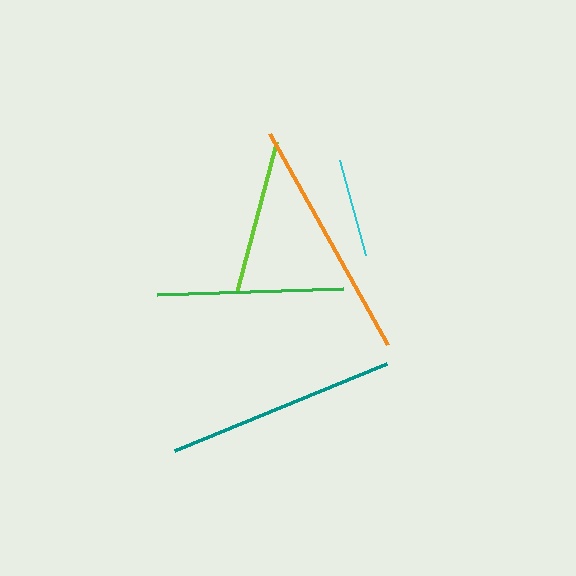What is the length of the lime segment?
The lime segment is approximately 156 pixels long.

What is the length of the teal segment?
The teal segment is approximately 229 pixels long.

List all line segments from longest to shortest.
From longest to shortest: orange, teal, green, lime, cyan.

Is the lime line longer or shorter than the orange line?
The orange line is longer than the lime line.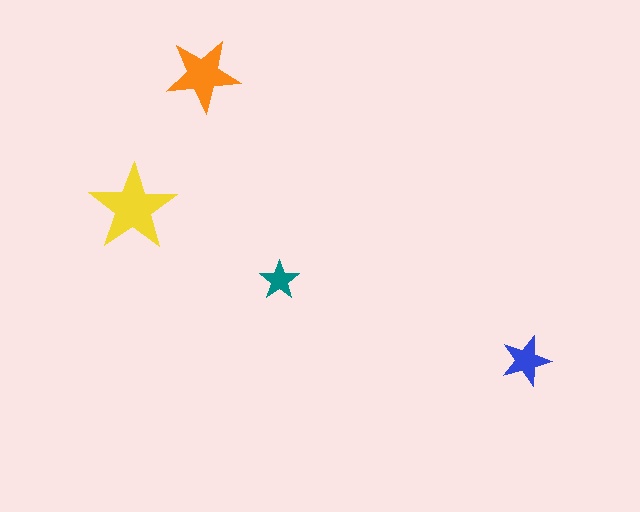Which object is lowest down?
The blue star is bottommost.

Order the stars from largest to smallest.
the yellow one, the orange one, the blue one, the teal one.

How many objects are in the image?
There are 4 objects in the image.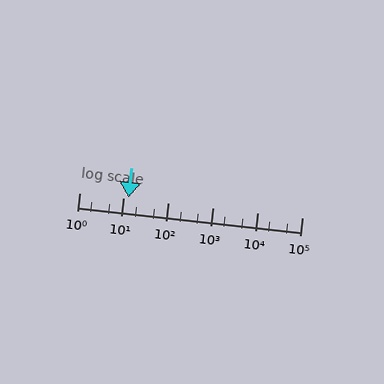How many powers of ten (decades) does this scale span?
The scale spans 5 decades, from 1 to 100000.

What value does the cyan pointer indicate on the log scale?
The pointer indicates approximately 13.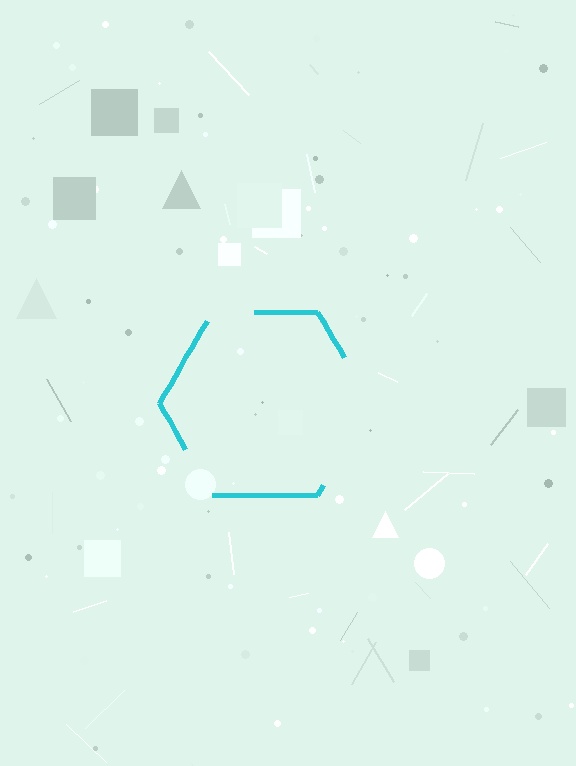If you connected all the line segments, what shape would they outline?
They would outline a hexagon.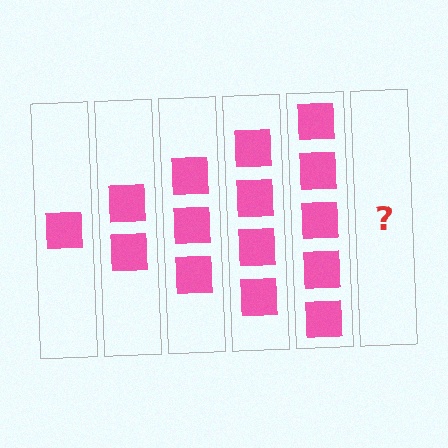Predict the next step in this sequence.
The next step is 6 squares.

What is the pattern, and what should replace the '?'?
The pattern is that each step adds one more square. The '?' should be 6 squares.